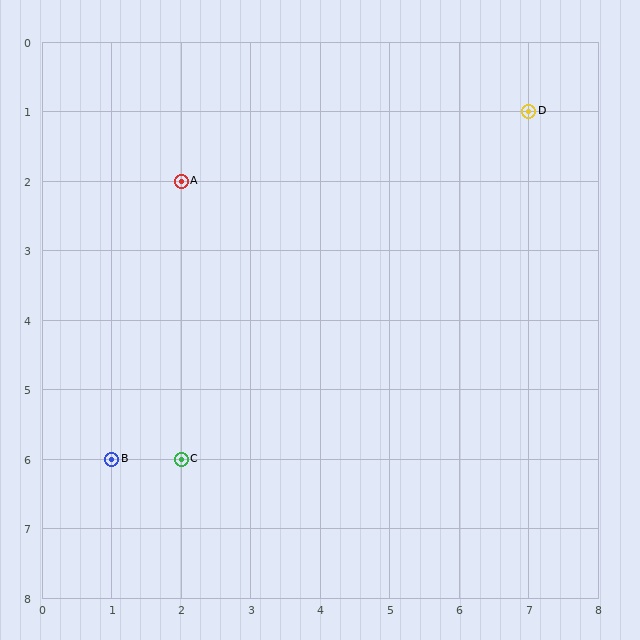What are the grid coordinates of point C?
Point C is at grid coordinates (2, 6).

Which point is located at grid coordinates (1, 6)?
Point B is at (1, 6).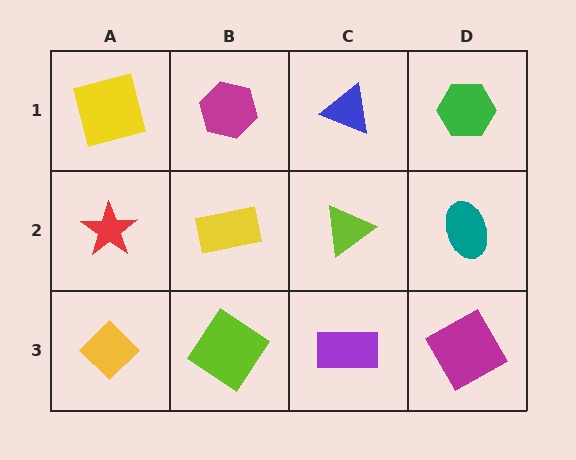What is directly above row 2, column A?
A yellow square.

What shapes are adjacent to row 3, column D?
A teal ellipse (row 2, column D), a purple rectangle (row 3, column C).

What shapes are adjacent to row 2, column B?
A magenta hexagon (row 1, column B), a lime diamond (row 3, column B), a red star (row 2, column A), a lime triangle (row 2, column C).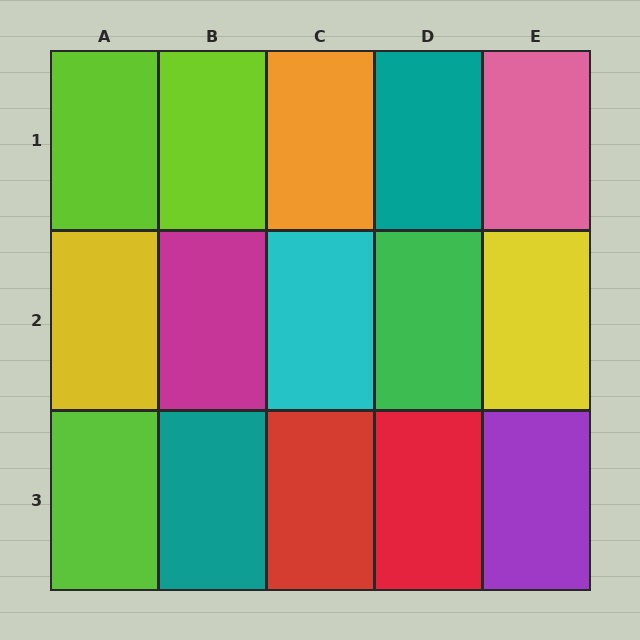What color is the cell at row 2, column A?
Yellow.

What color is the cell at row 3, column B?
Teal.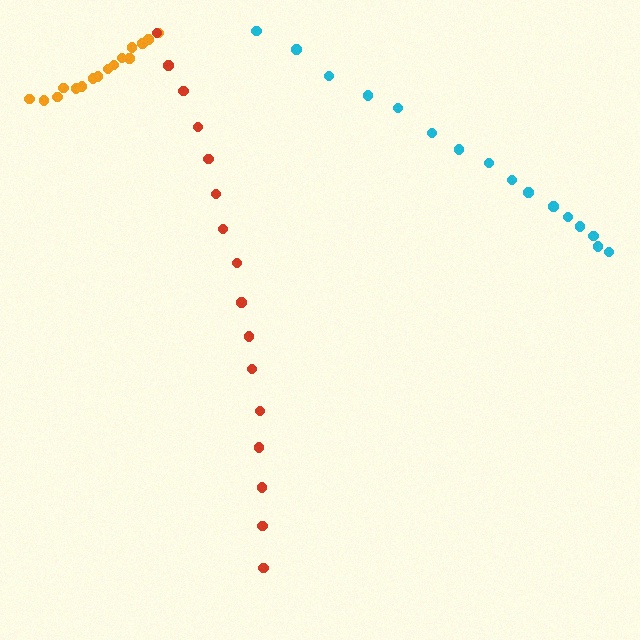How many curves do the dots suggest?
There are 3 distinct paths.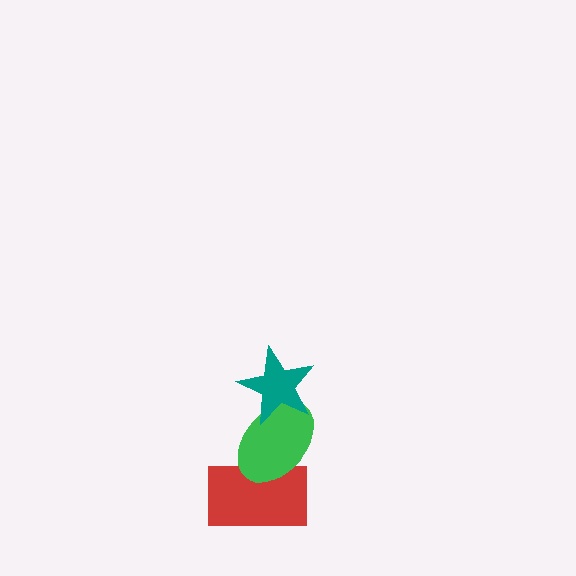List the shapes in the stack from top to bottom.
From top to bottom: the teal star, the green ellipse, the red rectangle.